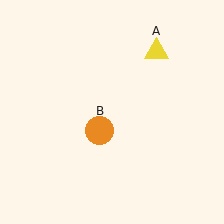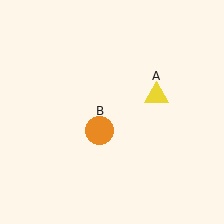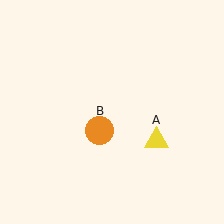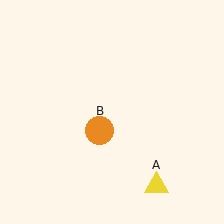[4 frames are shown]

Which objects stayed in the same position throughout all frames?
Orange circle (object B) remained stationary.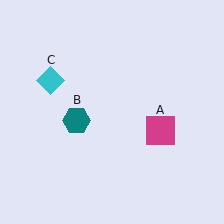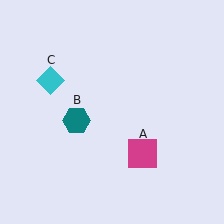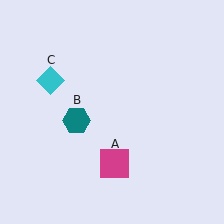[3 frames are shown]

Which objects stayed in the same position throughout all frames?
Teal hexagon (object B) and cyan diamond (object C) remained stationary.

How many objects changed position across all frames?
1 object changed position: magenta square (object A).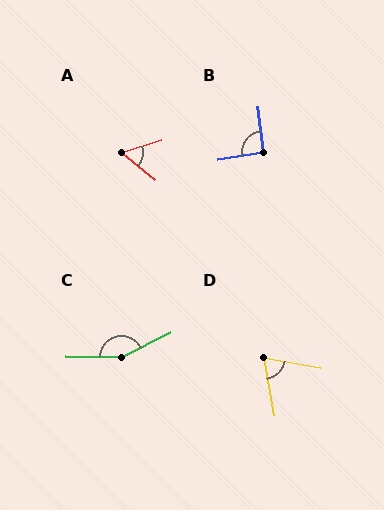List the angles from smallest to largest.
A (57°), D (70°), B (93°), C (153°).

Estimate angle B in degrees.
Approximately 93 degrees.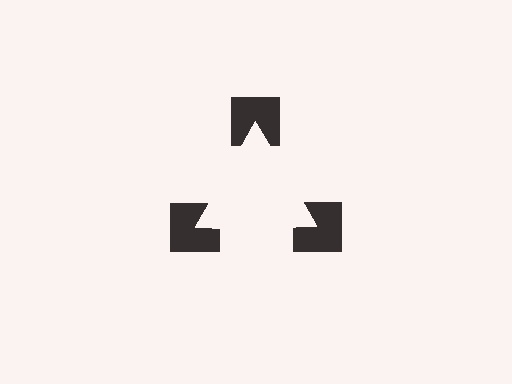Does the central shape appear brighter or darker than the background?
It typically appears slightly brighter than the background, even though no actual brightness change is drawn.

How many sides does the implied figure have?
3 sides.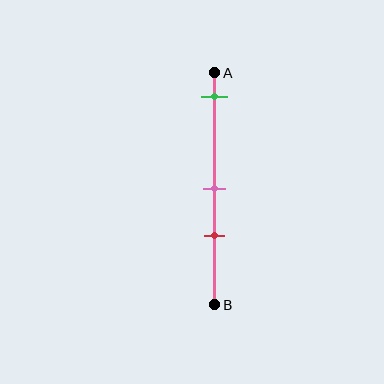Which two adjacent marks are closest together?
The pink and red marks are the closest adjacent pair.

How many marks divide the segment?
There are 3 marks dividing the segment.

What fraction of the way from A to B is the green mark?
The green mark is approximately 10% (0.1) of the way from A to B.